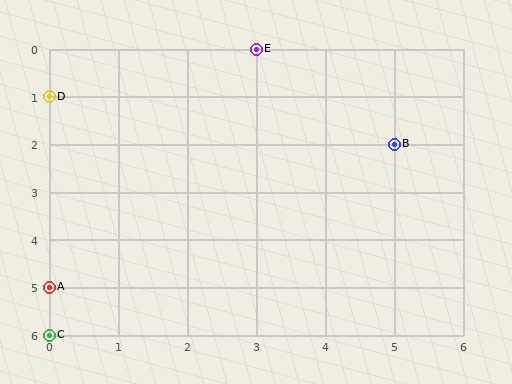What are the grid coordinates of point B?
Point B is at grid coordinates (5, 2).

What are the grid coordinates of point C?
Point C is at grid coordinates (0, 6).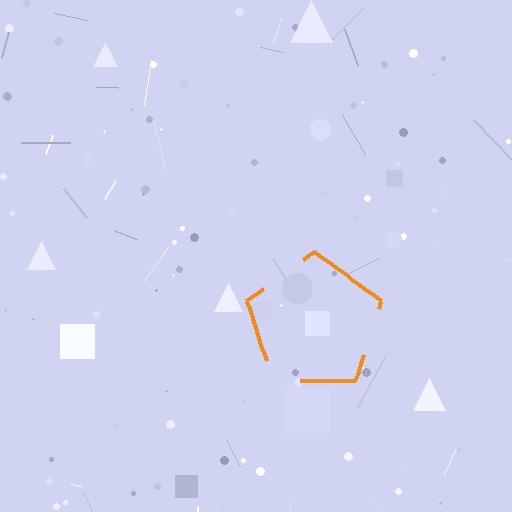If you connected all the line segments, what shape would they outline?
They would outline a pentagon.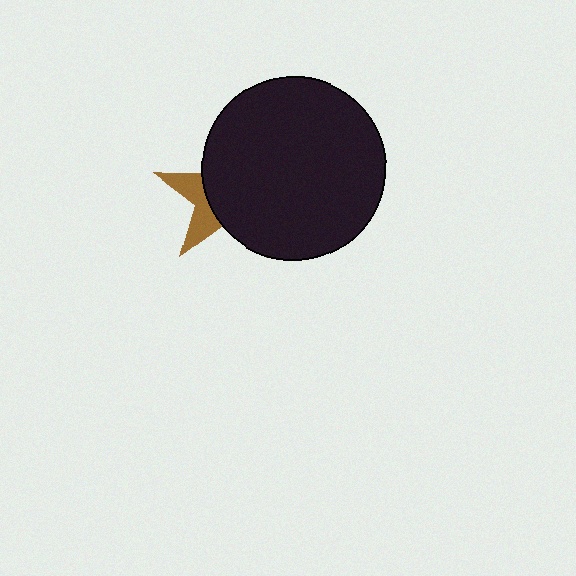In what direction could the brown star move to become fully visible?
The brown star could move left. That would shift it out from behind the black circle entirely.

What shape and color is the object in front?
The object in front is a black circle.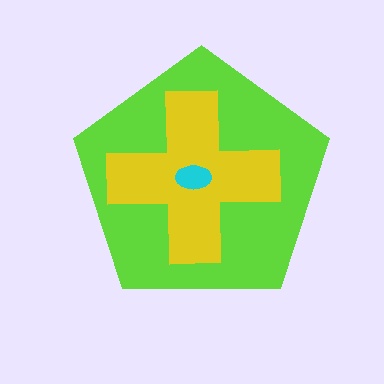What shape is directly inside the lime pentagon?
The yellow cross.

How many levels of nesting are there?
3.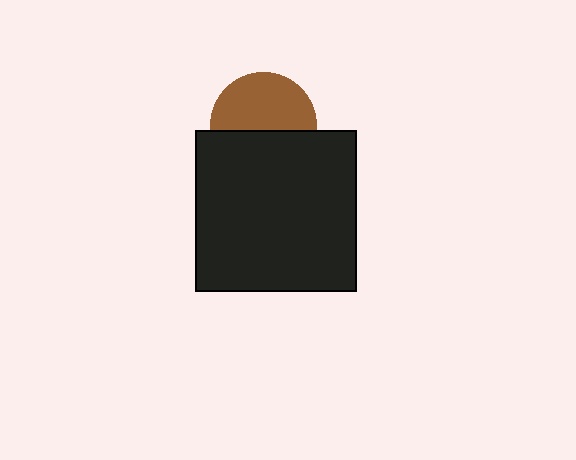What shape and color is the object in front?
The object in front is a black square.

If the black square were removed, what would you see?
You would see the complete brown circle.